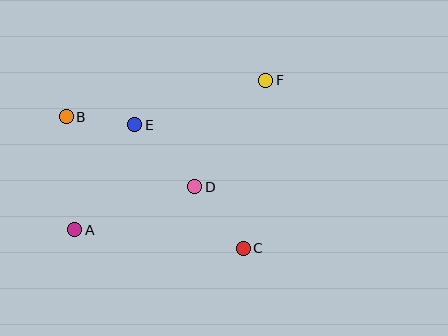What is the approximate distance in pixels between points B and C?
The distance between B and C is approximately 220 pixels.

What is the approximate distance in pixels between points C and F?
The distance between C and F is approximately 170 pixels.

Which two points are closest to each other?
Points B and E are closest to each other.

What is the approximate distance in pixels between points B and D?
The distance between B and D is approximately 146 pixels.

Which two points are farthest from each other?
Points A and F are farthest from each other.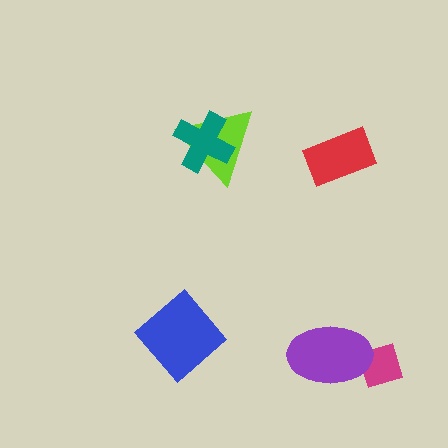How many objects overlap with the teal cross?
1 object overlaps with the teal cross.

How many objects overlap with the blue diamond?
0 objects overlap with the blue diamond.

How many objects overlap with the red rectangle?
0 objects overlap with the red rectangle.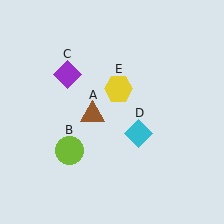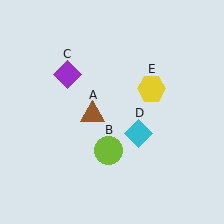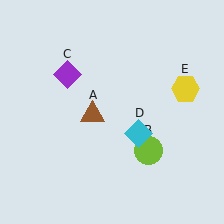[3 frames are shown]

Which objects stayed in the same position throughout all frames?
Brown triangle (object A) and purple diamond (object C) and cyan diamond (object D) remained stationary.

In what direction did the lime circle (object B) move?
The lime circle (object B) moved right.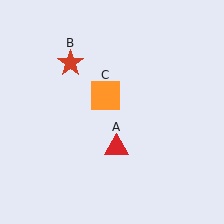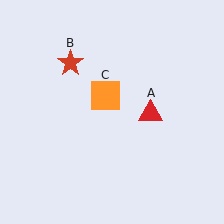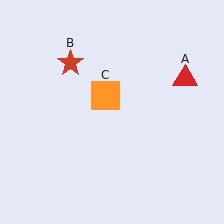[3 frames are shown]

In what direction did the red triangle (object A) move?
The red triangle (object A) moved up and to the right.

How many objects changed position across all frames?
1 object changed position: red triangle (object A).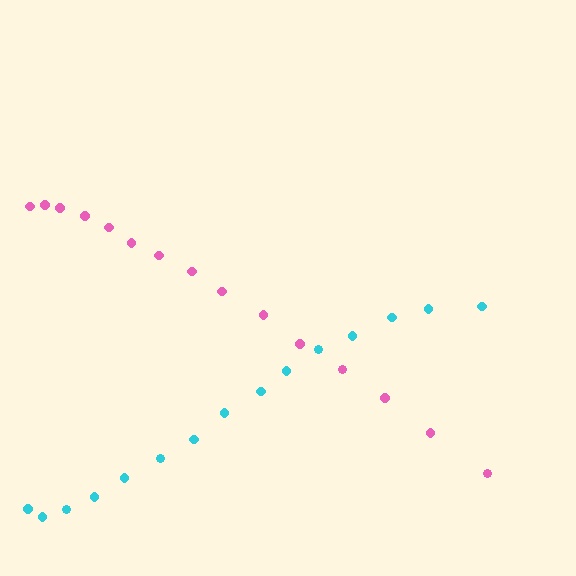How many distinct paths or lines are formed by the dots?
There are 2 distinct paths.